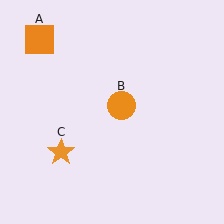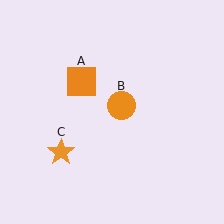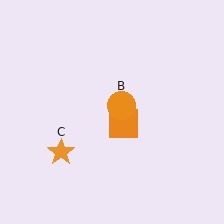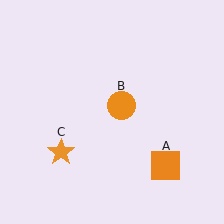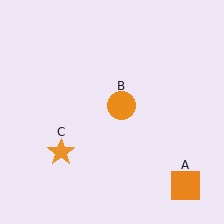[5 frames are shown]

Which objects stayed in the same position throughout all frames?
Orange circle (object B) and orange star (object C) remained stationary.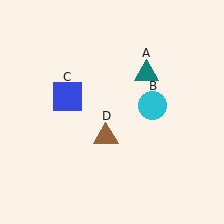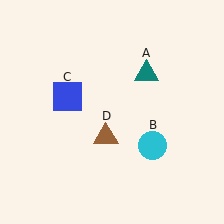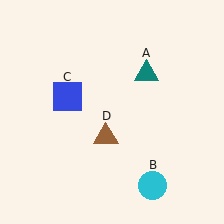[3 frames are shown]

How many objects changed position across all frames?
1 object changed position: cyan circle (object B).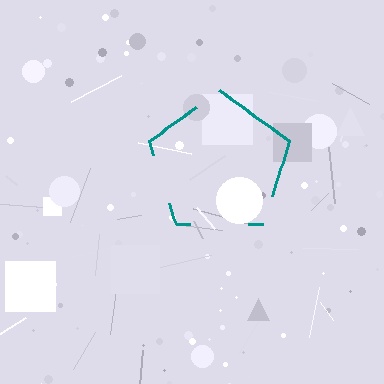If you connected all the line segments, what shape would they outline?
They would outline a pentagon.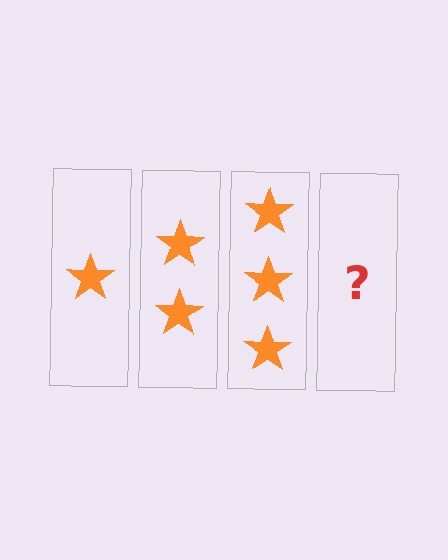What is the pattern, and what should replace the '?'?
The pattern is that each step adds one more star. The '?' should be 4 stars.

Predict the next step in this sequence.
The next step is 4 stars.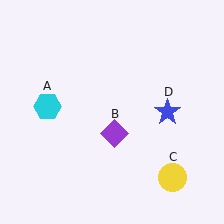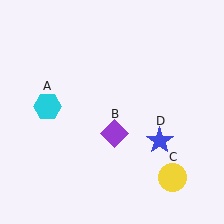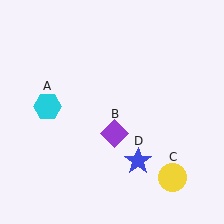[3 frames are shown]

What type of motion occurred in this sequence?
The blue star (object D) rotated clockwise around the center of the scene.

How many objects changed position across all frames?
1 object changed position: blue star (object D).